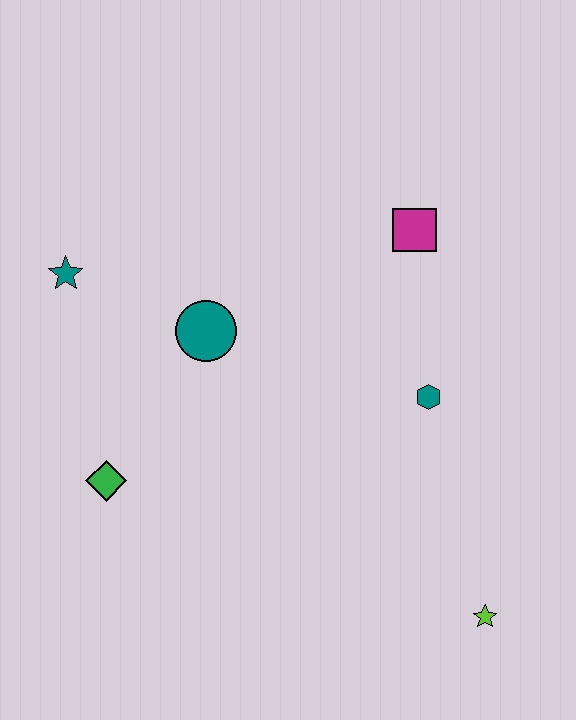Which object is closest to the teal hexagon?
The magenta square is closest to the teal hexagon.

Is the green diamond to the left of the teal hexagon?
Yes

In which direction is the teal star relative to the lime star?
The teal star is to the left of the lime star.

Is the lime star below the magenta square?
Yes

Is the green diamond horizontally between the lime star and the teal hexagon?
No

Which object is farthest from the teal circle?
The lime star is farthest from the teal circle.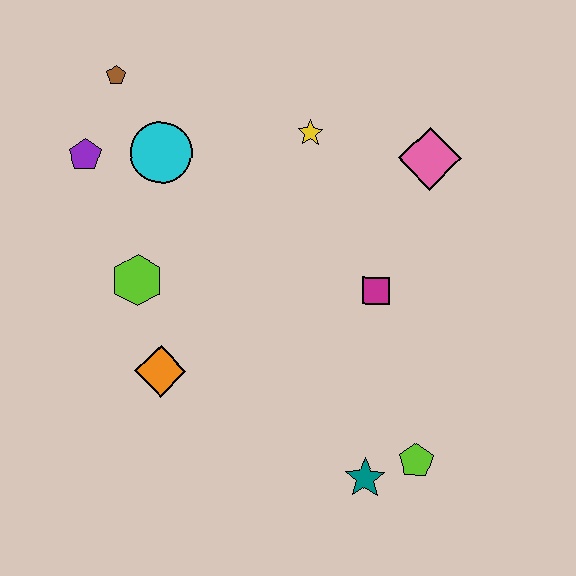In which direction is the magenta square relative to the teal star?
The magenta square is above the teal star.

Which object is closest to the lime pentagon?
The teal star is closest to the lime pentagon.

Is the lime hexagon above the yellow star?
No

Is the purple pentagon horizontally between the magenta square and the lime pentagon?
No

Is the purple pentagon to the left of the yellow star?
Yes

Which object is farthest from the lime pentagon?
The brown pentagon is farthest from the lime pentagon.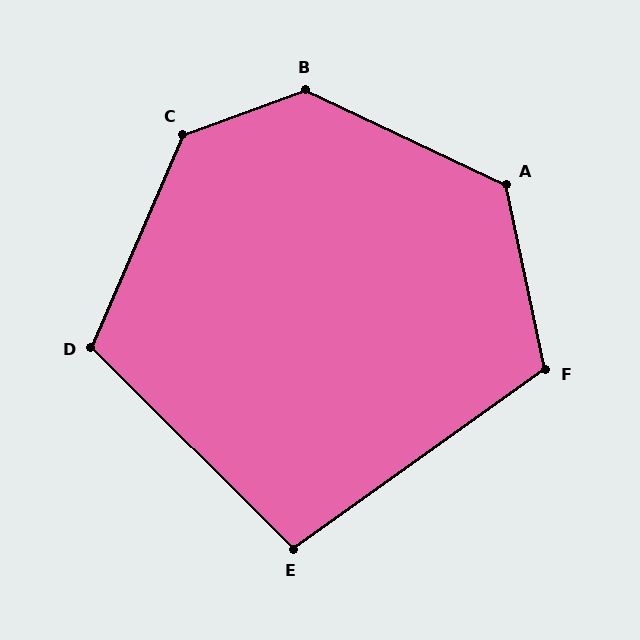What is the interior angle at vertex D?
Approximately 112 degrees (obtuse).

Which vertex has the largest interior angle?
B, at approximately 135 degrees.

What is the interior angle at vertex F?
Approximately 114 degrees (obtuse).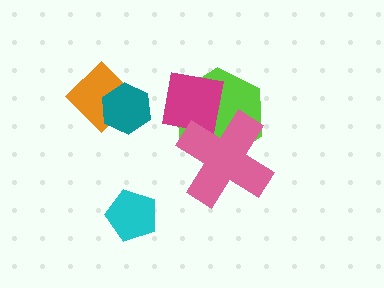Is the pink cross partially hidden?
No, no other shape covers it.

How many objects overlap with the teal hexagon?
1 object overlaps with the teal hexagon.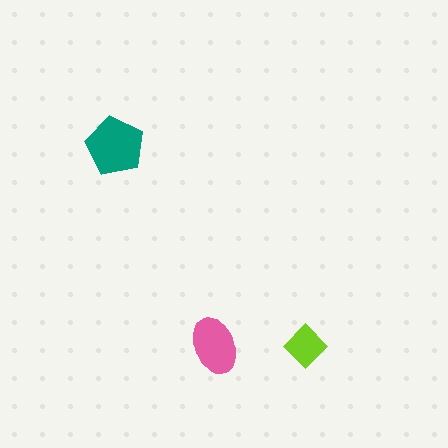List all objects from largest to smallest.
The teal pentagon, the pink ellipse, the lime diamond.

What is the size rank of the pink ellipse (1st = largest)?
2nd.